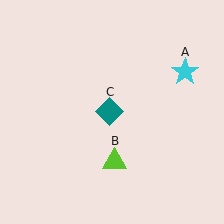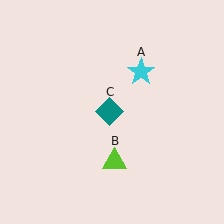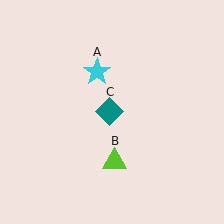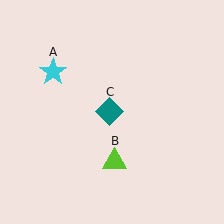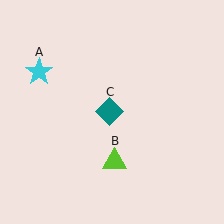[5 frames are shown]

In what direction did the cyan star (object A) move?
The cyan star (object A) moved left.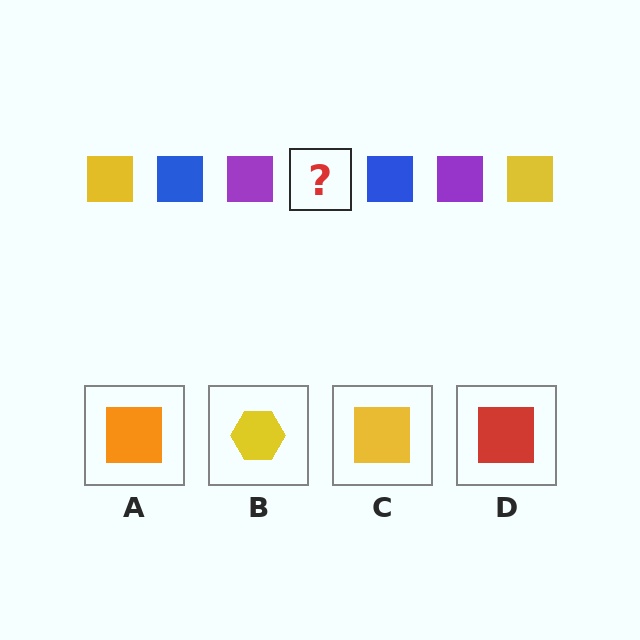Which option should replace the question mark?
Option C.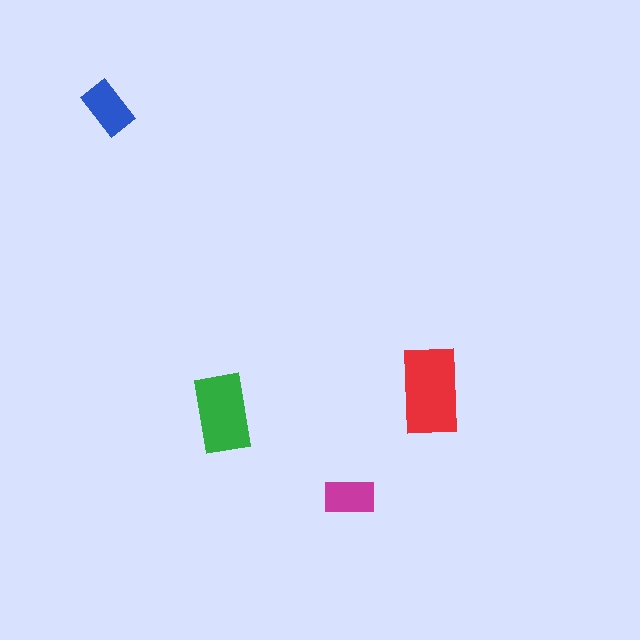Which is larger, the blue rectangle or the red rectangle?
The red one.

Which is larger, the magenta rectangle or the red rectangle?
The red one.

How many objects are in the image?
There are 4 objects in the image.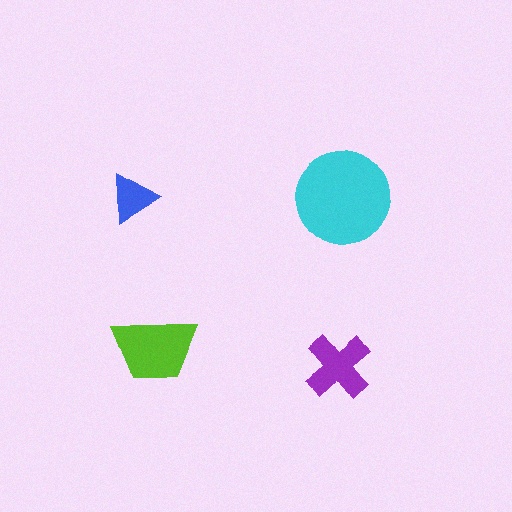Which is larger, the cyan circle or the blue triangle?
The cyan circle.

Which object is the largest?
The cyan circle.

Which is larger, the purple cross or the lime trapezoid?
The lime trapezoid.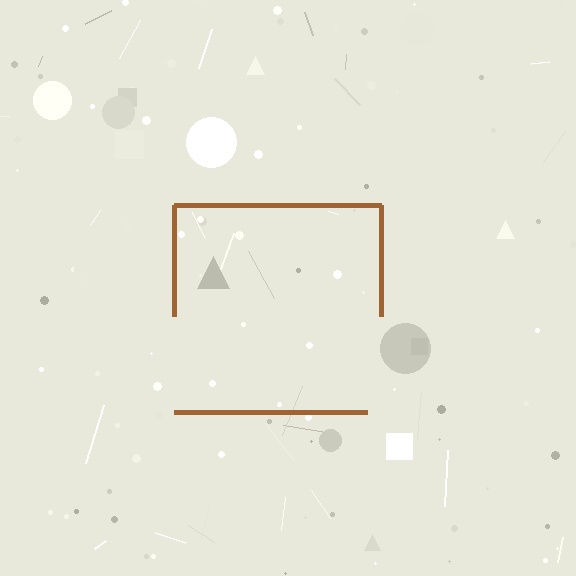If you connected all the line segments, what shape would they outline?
They would outline a square.